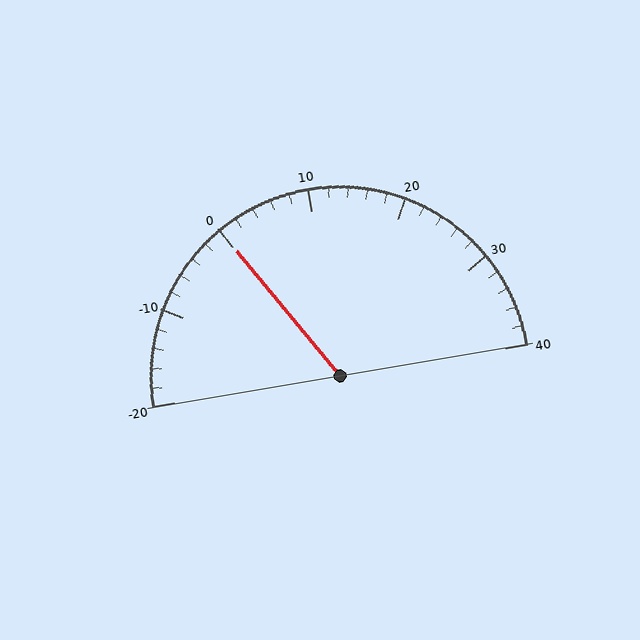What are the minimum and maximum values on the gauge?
The gauge ranges from -20 to 40.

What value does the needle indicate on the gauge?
The needle indicates approximately 0.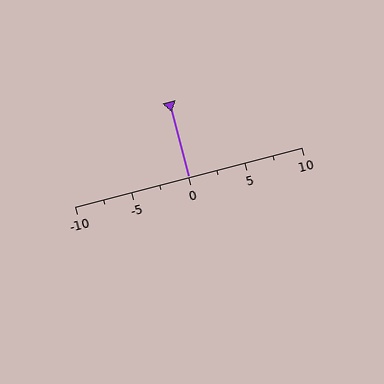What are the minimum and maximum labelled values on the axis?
The axis runs from -10 to 10.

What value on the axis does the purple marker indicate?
The marker indicates approximately 0.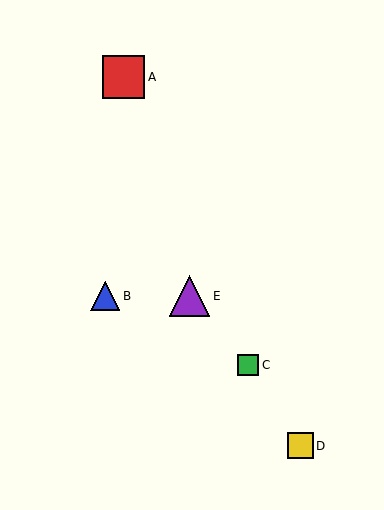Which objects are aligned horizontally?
Objects B, E are aligned horizontally.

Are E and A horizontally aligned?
No, E is at y≈296 and A is at y≈77.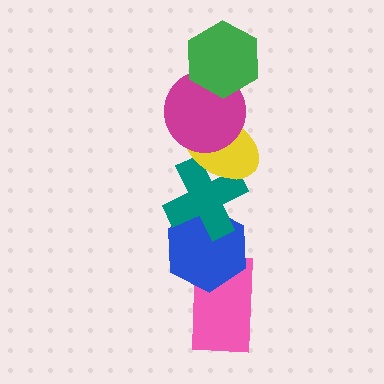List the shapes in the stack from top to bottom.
From top to bottom: the green hexagon, the magenta circle, the yellow ellipse, the teal cross, the blue hexagon, the pink rectangle.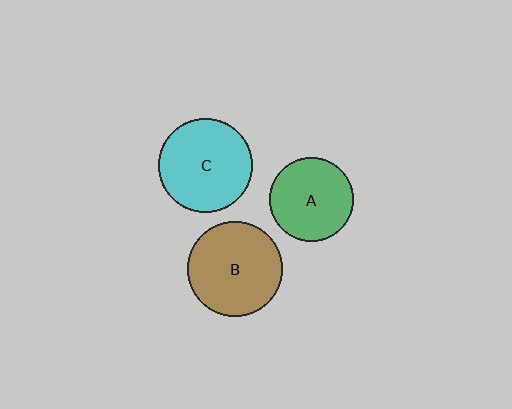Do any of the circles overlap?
No, none of the circles overlap.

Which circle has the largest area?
Circle B (brown).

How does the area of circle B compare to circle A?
Approximately 1.3 times.